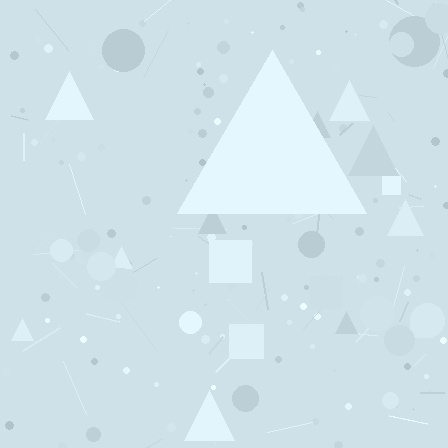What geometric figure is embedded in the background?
A triangle is embedded in the background.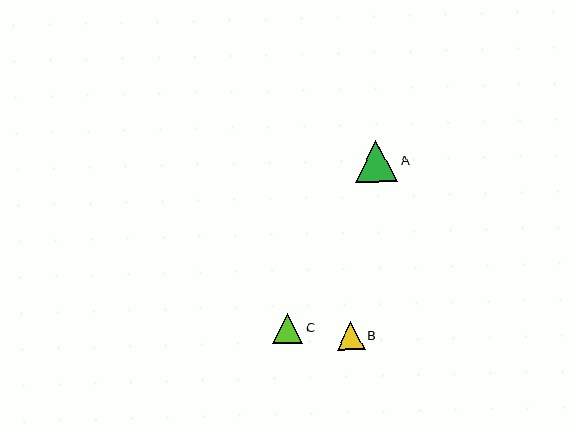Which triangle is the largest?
Triangle A is the largest with a size of approximately 42 pixels.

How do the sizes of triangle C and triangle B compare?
Triangle C and triangle B are approximately the same size.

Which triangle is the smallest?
Triangle B is the smallest with a size of approximately 28 pixels.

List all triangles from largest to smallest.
From largest to smallest: A, C, B.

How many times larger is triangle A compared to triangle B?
Triangle A is approximately 1.5 times the size of triangle B.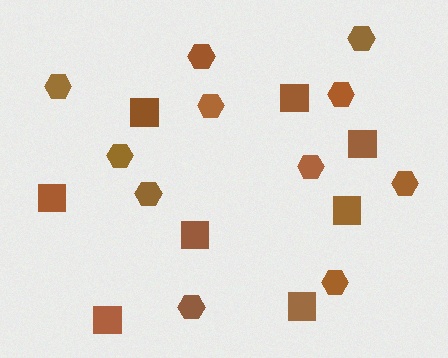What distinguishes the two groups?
There are 2 groups: one group of squares (8) and one group of hexagons (11).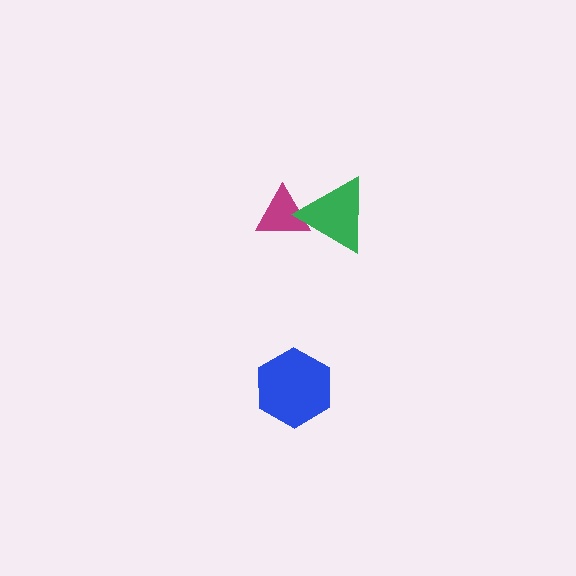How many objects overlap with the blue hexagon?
0 objects overlap with the blue hexagon.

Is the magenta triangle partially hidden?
Yes, it is partially covered by another shape.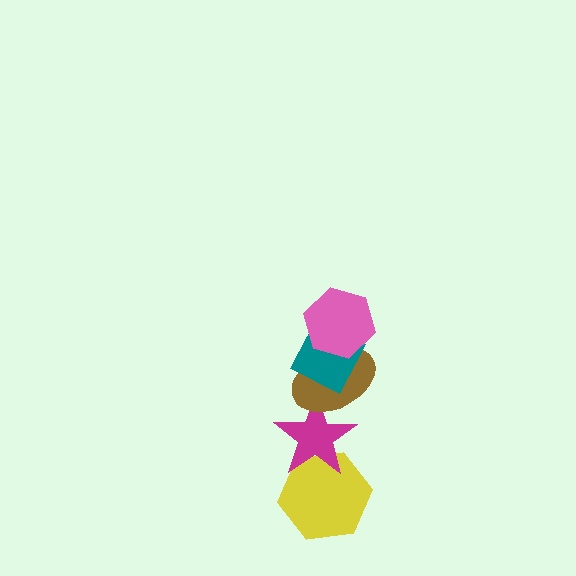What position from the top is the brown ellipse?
The brown ellipse is 3rd from the top.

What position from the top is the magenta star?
The magenta star is 4th from the top.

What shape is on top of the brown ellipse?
The teal diamond is on top of the brown ellipse.